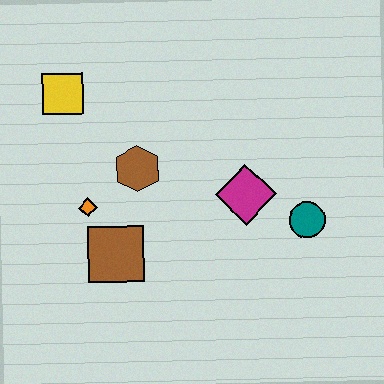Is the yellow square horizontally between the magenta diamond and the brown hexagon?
No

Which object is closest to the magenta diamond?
The teal circle is closest to the magenta diamond.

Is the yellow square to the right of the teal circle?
No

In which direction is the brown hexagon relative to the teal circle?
The brown hexagon is to the left of the teal circle.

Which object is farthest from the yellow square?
The teal circle is farthest from the yellow square.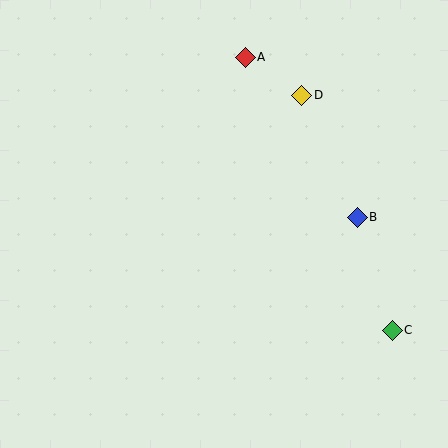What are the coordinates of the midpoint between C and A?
The midpoint between C and A is at (319, 194).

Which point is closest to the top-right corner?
Point D is closest to the top-right corner.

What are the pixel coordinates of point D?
Point D is at (302, 95).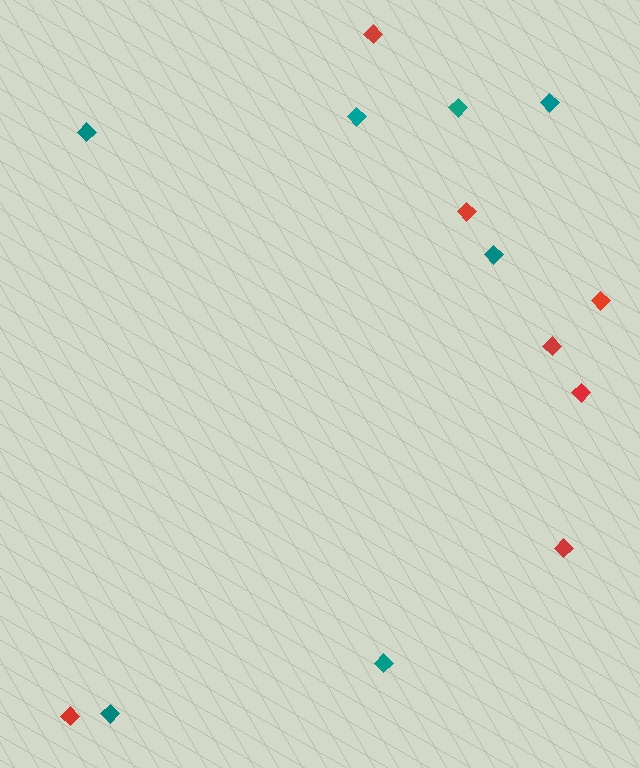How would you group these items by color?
There are 2 groups: one group of teal diamonds (7) and one group of red diamonds (7).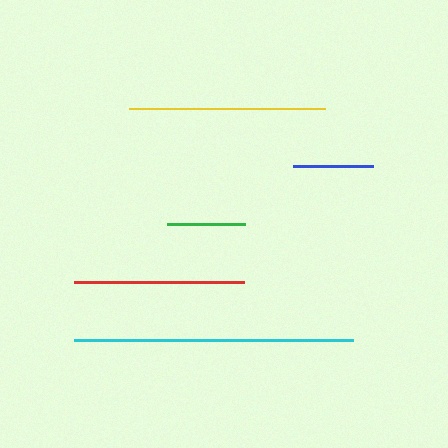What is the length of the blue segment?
The blue segment is approximately 81 pixels long.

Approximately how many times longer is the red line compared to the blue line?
The red line is approximately 2.1 times the length of the blue line.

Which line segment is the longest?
The cyan line is the longest at approximately 279 pixels.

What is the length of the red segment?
The red segment is approximately 170 pixels long.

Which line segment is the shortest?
The green line is the shortest at approximately 78 pixels.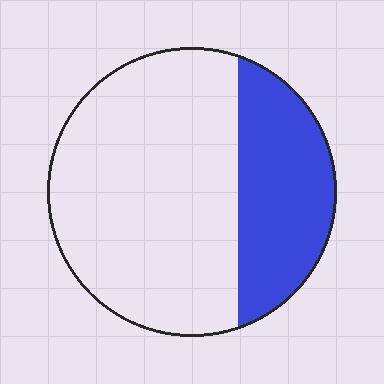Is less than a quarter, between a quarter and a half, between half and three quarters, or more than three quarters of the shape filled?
Between a quarter and a half.